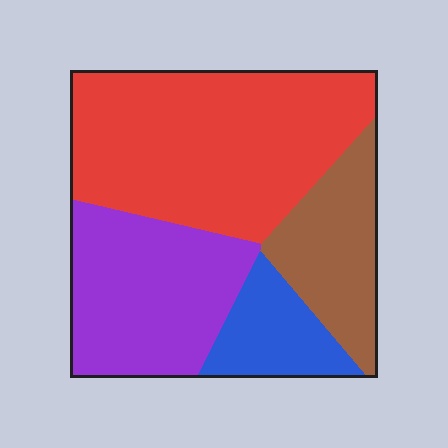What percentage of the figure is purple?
Purple takes up about one quarter (1/4) of the figure.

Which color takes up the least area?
Blue, at roughly 10%.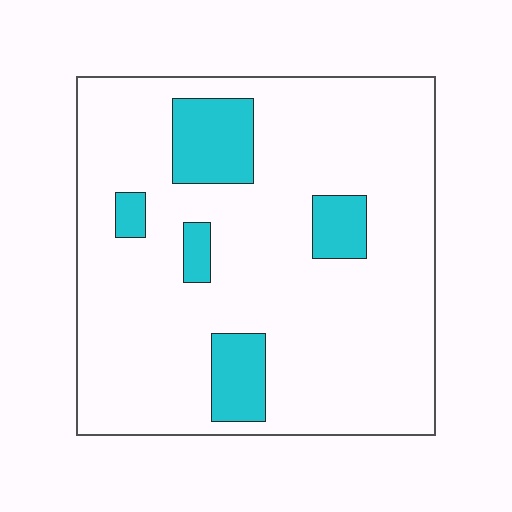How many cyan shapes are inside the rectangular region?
5.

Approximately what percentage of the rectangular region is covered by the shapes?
Approximately 15%.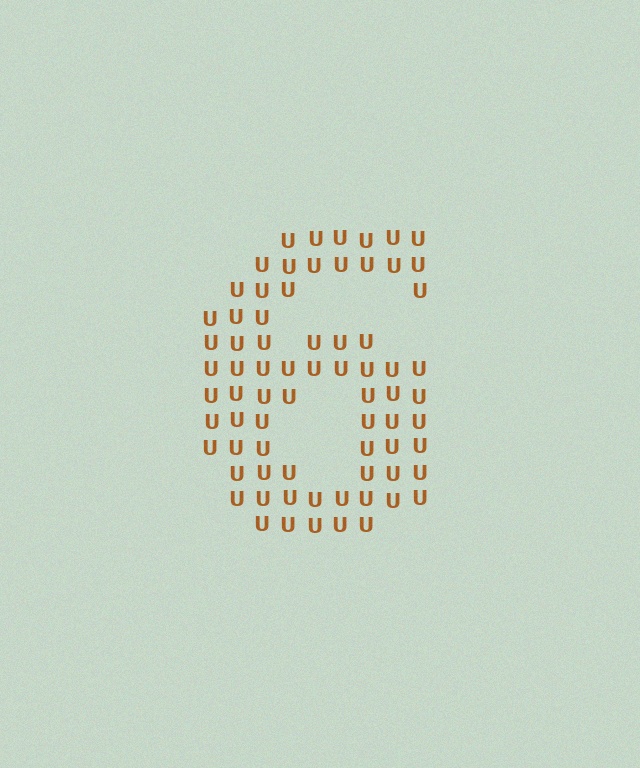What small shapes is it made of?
It is made of small letter U's.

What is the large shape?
The large shape is the digit 6.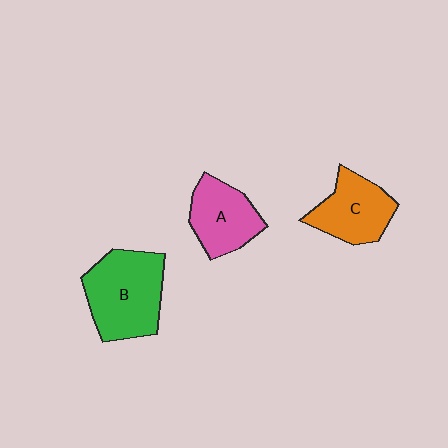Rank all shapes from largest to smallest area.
From largest to smallest: B (green), C (orange), A (pink).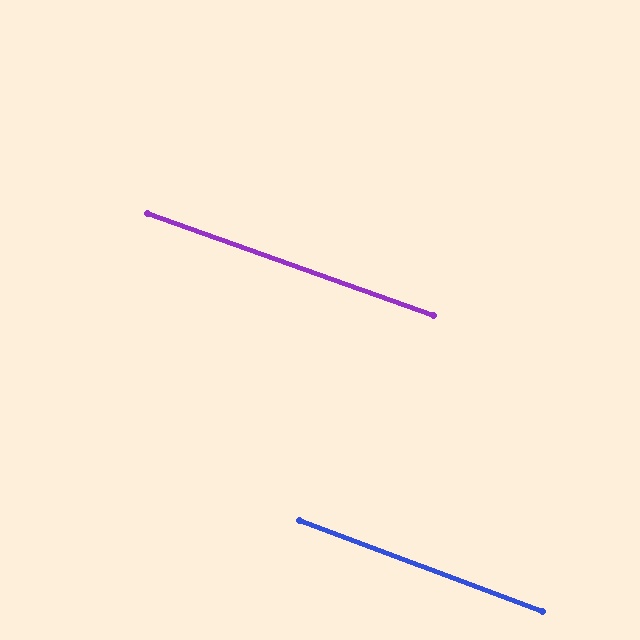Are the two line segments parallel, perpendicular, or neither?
Parallel — their directions differ by only 1.0°.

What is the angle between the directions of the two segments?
Approximately 1 degree.